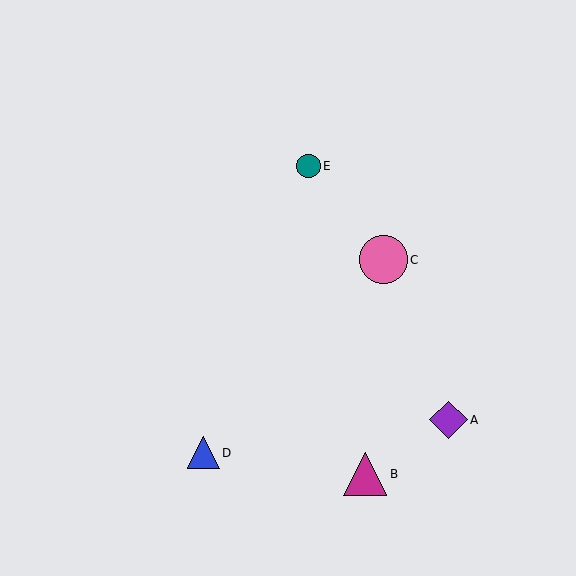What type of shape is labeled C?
Shape C is a pink circle.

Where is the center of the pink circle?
The center of the pink circle is at (384, 260).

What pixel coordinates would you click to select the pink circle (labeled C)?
Click at (384, 260) to select the pink circle C.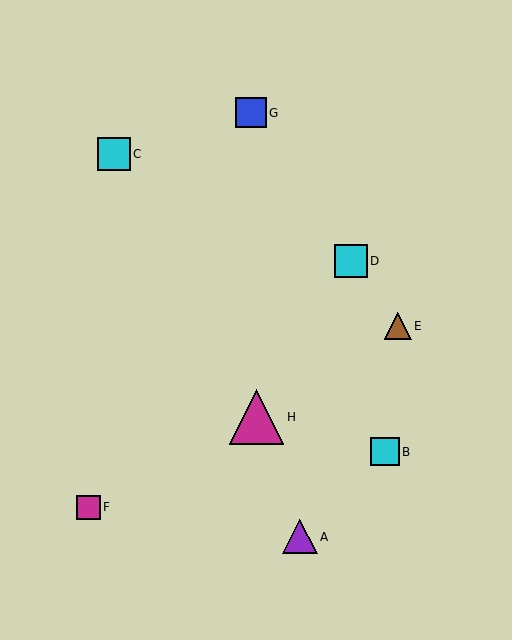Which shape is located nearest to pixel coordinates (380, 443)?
The cyan square (labeled B) at (385, 452) is nearest to that location.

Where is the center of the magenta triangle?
The center of the magenta triangle is at (257, 417).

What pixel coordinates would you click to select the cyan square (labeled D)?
Click at (351, 261) to select the cyan square D.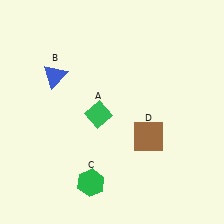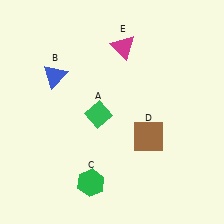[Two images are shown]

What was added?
A magenta triangle (E) was added in Image 2.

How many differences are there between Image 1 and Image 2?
There is 1 difference between the two images.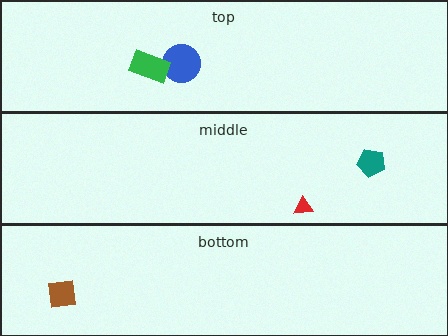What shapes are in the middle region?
The teal pentagon, the red triangle.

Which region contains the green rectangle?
The top region.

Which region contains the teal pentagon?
The middle region.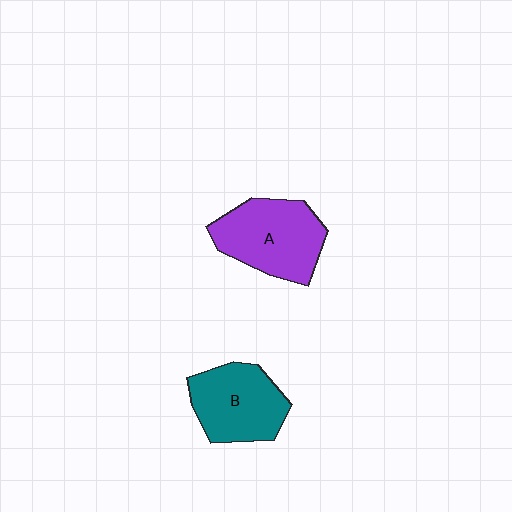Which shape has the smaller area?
Shape B (teal).